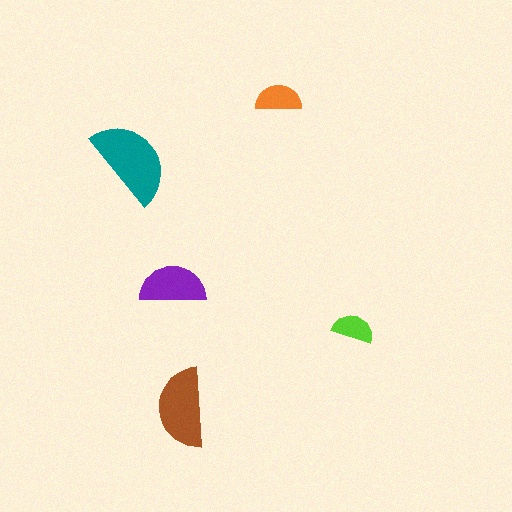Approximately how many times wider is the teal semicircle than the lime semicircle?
About 2 times wider.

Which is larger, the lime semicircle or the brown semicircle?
The brown one.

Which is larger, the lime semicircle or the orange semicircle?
The orange one.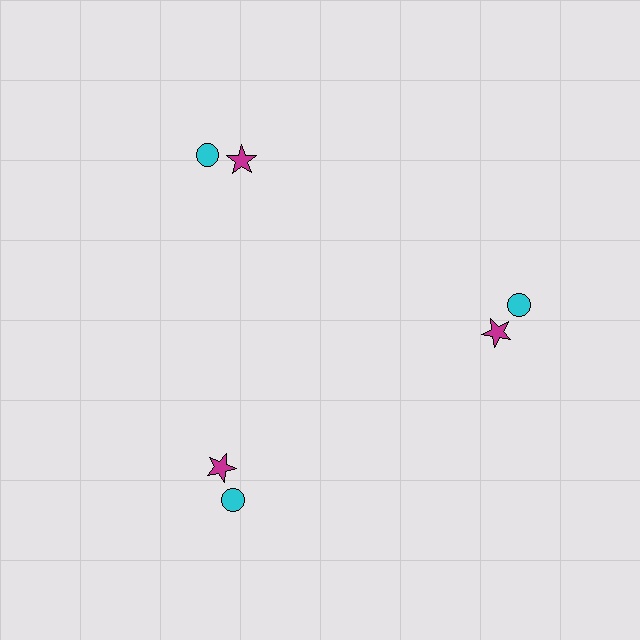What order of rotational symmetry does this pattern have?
This pattern has 3-fold rotational symmetry.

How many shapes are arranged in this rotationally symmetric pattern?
There are 6 shapes, arranged in 3 groups of 2.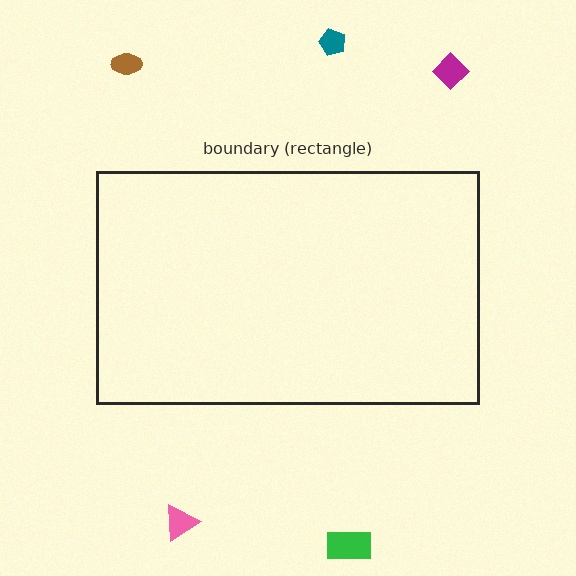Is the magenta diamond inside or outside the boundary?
Outside.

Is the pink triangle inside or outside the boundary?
Outside.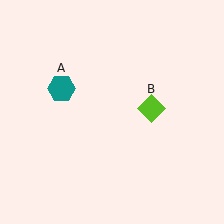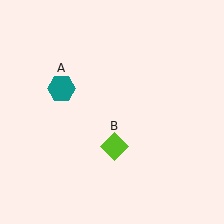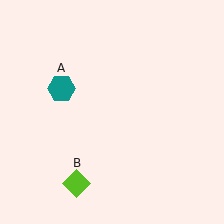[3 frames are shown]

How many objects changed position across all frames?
1 object changed position: lime diamond (object B).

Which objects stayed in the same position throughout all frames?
Teal hexagon (object A) remained stationary.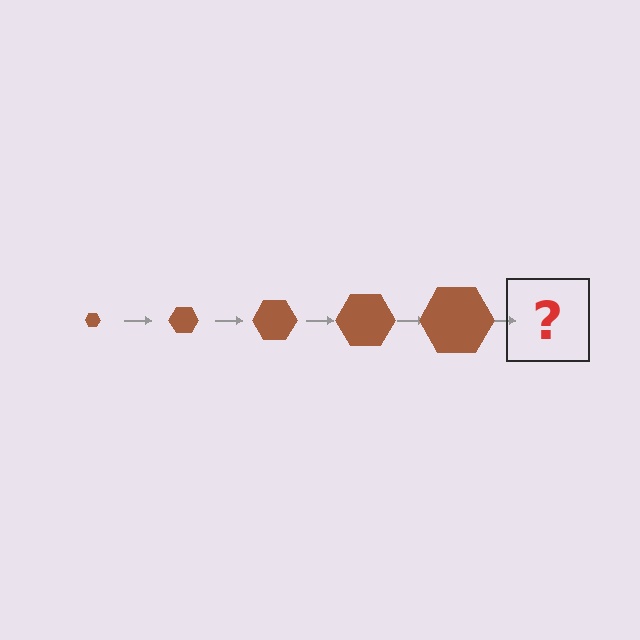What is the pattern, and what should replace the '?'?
The pattern is that the hexagon gets progressively larger each step. The '?' should be a brown hexagon, larger than the previous one.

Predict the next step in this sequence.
The next step is a brown hexagon, larger than the previous one.